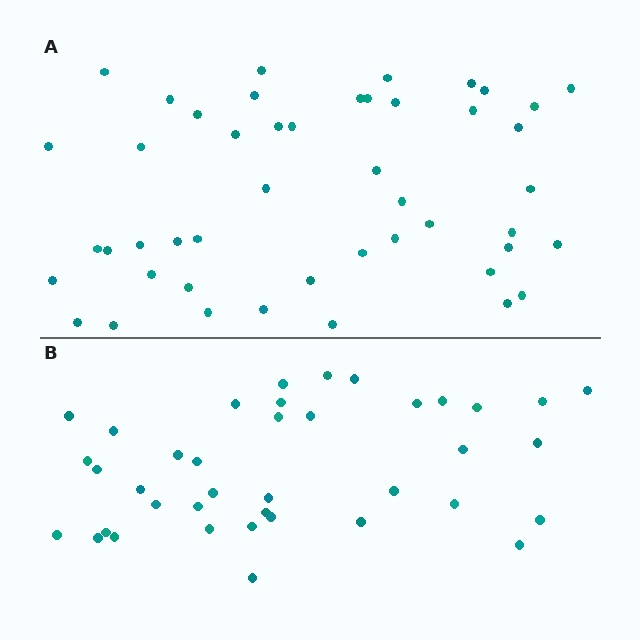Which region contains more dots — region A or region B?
Region A (the top region) has more dots.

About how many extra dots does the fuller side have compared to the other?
Region A has roughly 8 or so more dots than region B.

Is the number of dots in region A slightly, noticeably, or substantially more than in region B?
Region A has only slightly more — the two regions are fairly close. The ratio is roughly 1.2 to 1.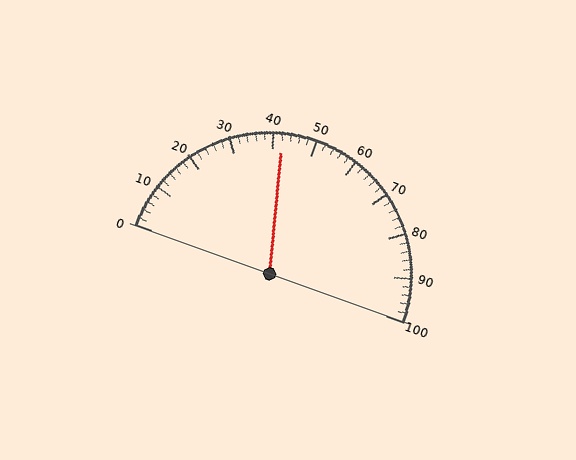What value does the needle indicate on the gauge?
The needle indicates approximately 42.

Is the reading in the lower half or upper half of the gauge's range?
The reading is in the lower half of the range (0 to 100).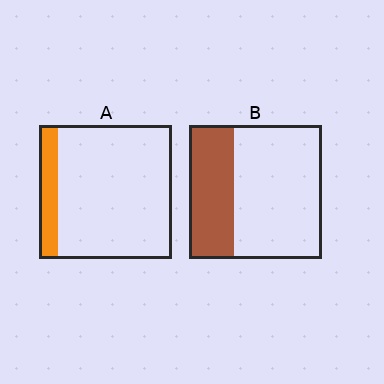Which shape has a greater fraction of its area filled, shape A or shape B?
Shape B.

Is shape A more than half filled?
No.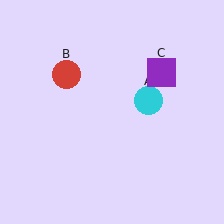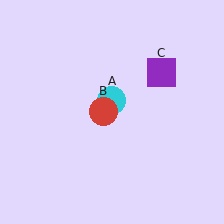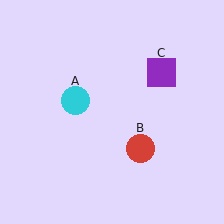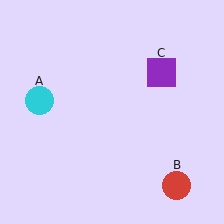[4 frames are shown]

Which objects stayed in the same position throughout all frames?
Purple square (object C) remained stationary.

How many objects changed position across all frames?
2 objects changed position: cyan circle (object A), red circle (object B).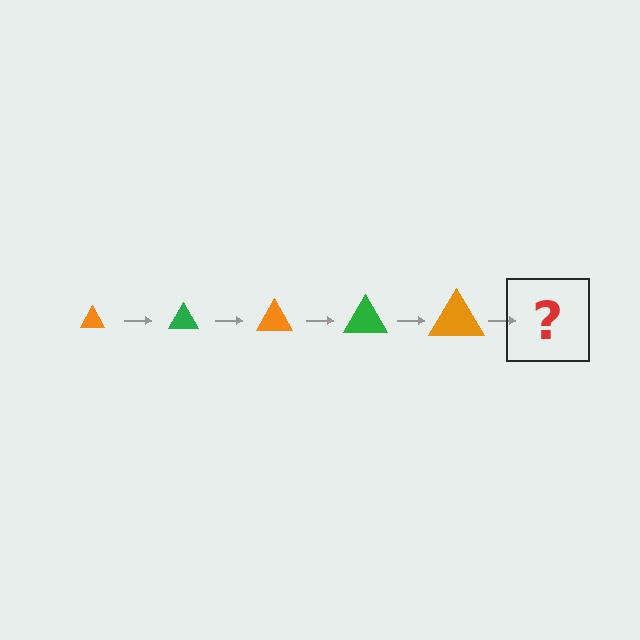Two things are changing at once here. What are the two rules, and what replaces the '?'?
The two rules are that the triangle grows larger each step and the color cycles through orange and green. The '?' should be a green triangle, larger than the previous one.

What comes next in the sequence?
The next element should be a green triangle, larger than the previous one.